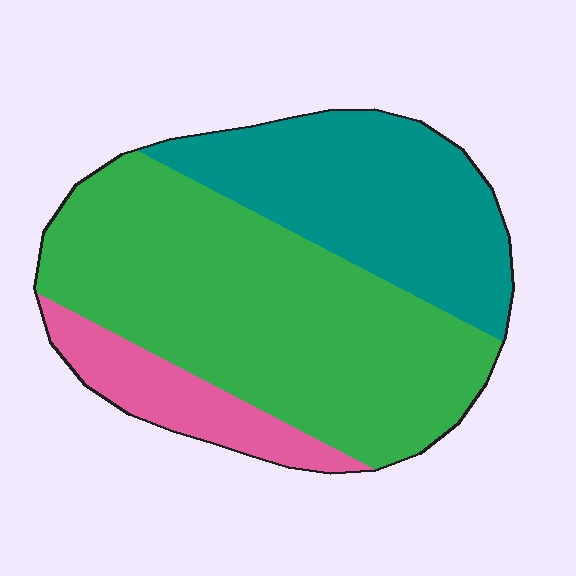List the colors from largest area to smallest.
From largest to smallest: green, teal, pink.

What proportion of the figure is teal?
Teal covers roughly 30% of the figure.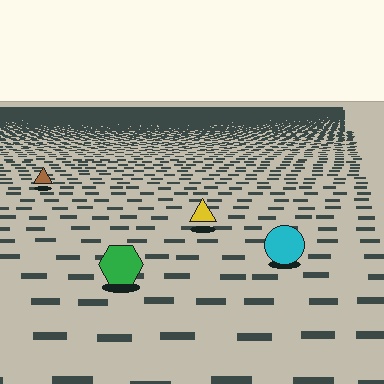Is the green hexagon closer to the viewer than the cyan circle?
Yes. The green hexagon is closer — you can tell from the texture gradient: the ground texture is coarser near it.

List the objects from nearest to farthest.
From nearest to farthest: the green hexagon, the cyan circle, the yellow triangle, the brown triangle.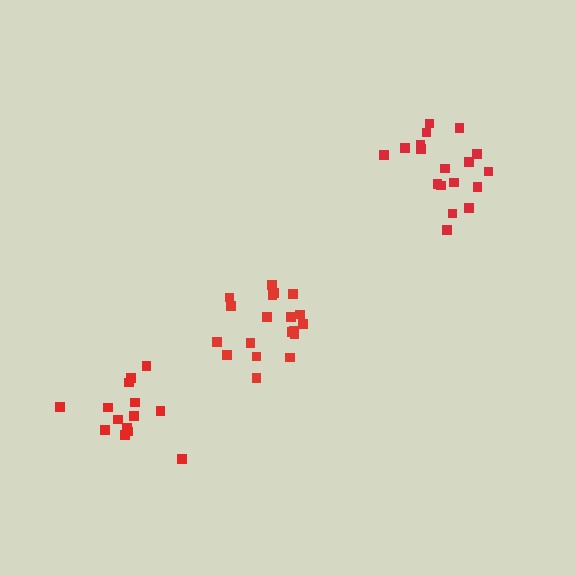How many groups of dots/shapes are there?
There are 3 groups.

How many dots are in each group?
Group 1: 18 dots, Group 2: 14 dots, Group 3: 19 dots (51 total).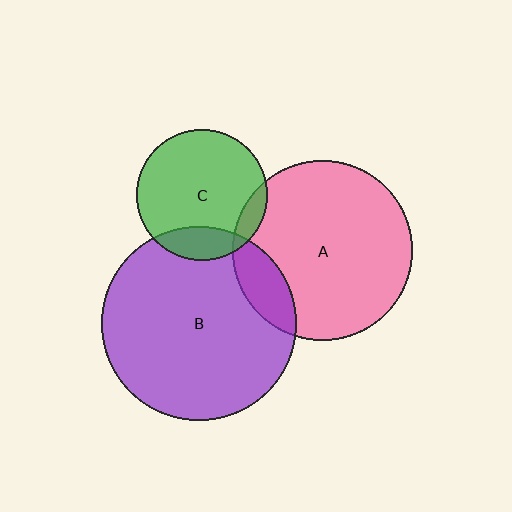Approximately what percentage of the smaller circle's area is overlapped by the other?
Approximately 10%.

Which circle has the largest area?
Circle B (purple).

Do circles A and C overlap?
Yes.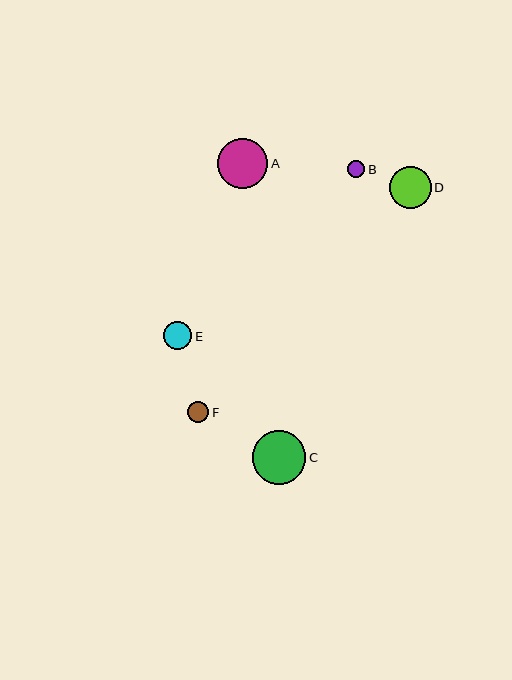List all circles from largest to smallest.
From largest to smallest: C, A, D, E, F, B.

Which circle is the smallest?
Circle B is the smallest with a size of approximately 17 pixels.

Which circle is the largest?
Circle C is the largest with a size of approximately 54 pixels.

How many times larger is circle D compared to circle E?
Circle D is approximately 1.5 times the size of circle E.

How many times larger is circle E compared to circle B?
Circle E is approximately 1.6 times the size of circle B.